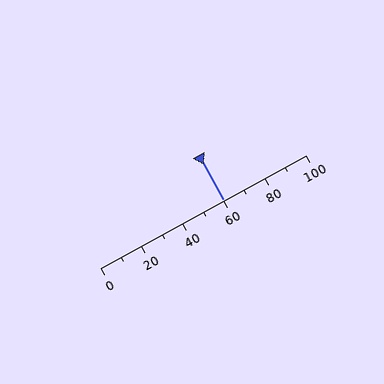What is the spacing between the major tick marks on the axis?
The major ticks are spaced 20 apart.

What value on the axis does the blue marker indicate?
The marker indicates approximately 60.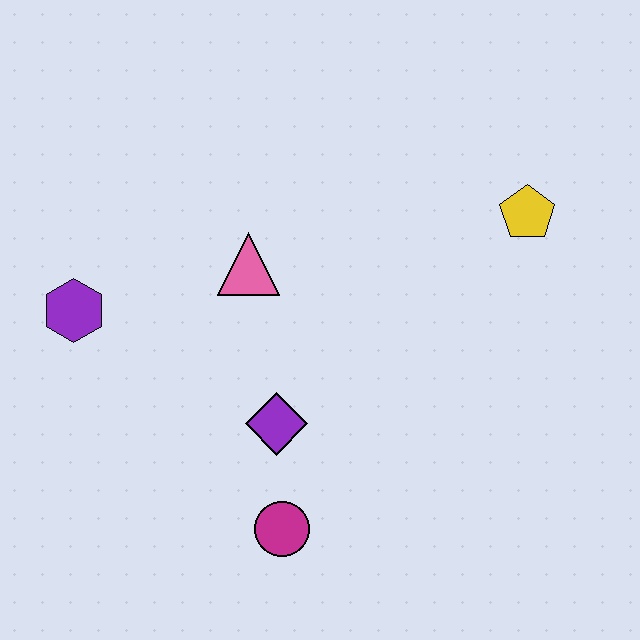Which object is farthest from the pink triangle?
The yellow pentagon is farthest from the pink triangle.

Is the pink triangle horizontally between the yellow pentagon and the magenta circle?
No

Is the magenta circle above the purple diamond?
No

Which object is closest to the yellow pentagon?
The pink triangle is closest to the yellow pentagon.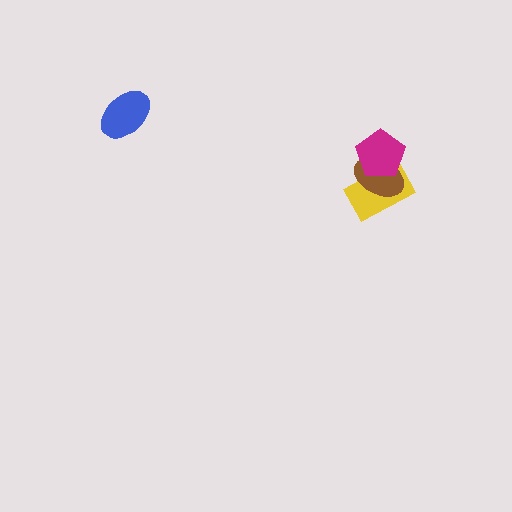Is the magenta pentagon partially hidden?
No, no other shape covers it.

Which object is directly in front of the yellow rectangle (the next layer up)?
The brown ellipse is directly in front of the yellow rectangle.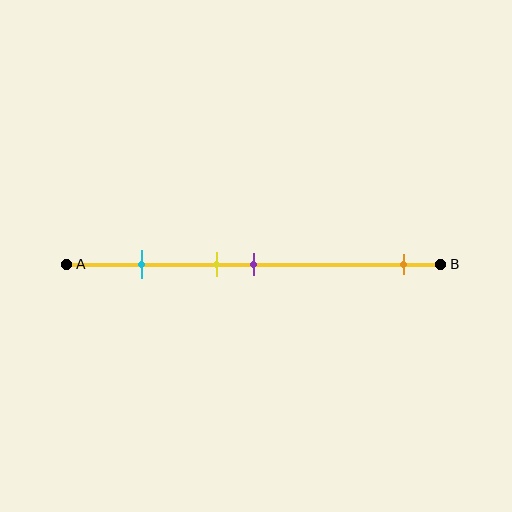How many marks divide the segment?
There are 4 marks dividing the segment.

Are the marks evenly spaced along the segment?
No, the marks are not evenly spaced.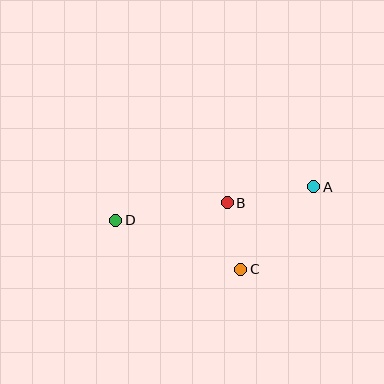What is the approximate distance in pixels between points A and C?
The distance between A and C is approximately 110 pixels.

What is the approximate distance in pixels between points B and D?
The distance between B and D is approximately 113 pixels.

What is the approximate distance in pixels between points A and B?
The distance between A and B is approximately 88 pixels.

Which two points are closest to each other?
Points B and C are closest to each other.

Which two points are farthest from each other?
Points A and D are farthest from each other.